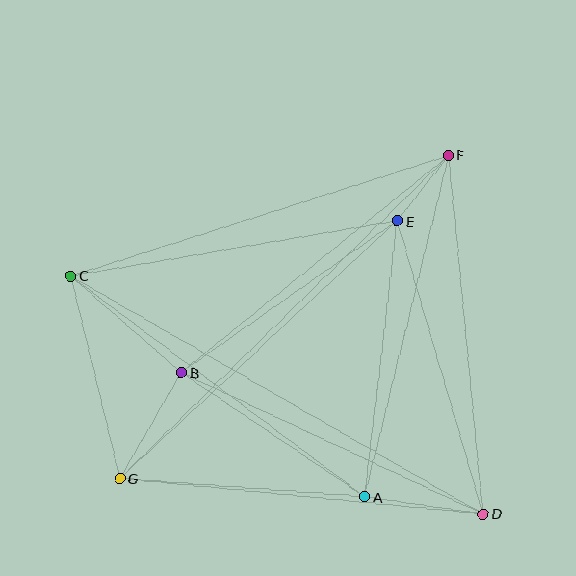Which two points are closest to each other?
Points E and F are closest to each other.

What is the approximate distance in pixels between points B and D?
The distance between B and D is approximately 333 pixels.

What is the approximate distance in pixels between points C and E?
The distance between C and E is approximately 331 pixels.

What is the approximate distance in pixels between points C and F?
The distance between C and F is approximately 396 pixels.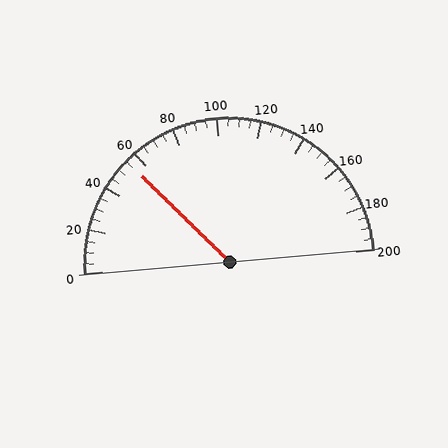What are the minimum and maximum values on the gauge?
The gauge ranges from 0 to 200.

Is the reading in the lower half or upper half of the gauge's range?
The reading is in the lower half of the range (0 to 200).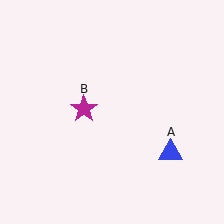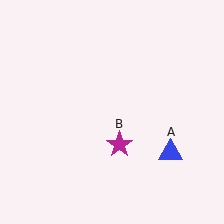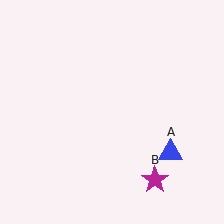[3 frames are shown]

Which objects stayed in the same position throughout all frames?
Blue triangle (object A) remained stationary.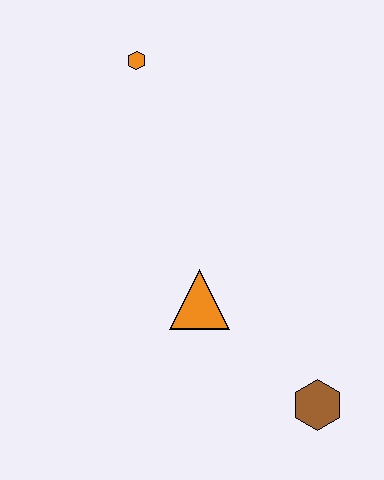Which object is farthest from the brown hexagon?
The orange hexagon is farthest from the brown hexagon.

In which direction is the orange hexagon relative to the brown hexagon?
The orange hexagon is above the brown hexagon.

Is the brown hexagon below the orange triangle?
Yes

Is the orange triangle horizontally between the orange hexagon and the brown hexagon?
Yes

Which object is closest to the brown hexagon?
The orange triangle is closest to the brown hexagon.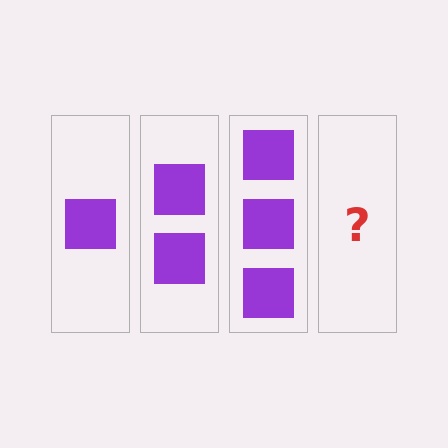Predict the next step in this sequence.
The next step is 4 squares.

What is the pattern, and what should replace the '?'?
The pattern is that each step adds one more square. The '?' should be 4 squares.